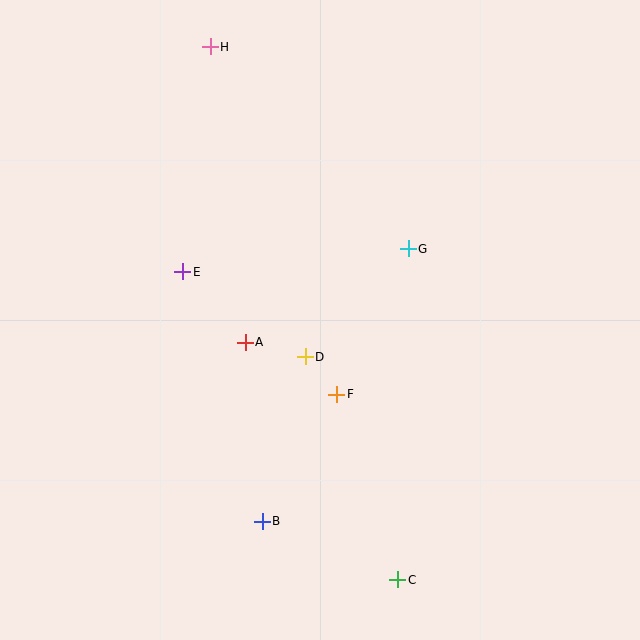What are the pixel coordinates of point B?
Point B is at (262, 521).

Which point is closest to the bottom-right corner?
Point C is closest to the bottom-right corner.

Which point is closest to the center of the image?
Point D at (305, 357) is closest to the center.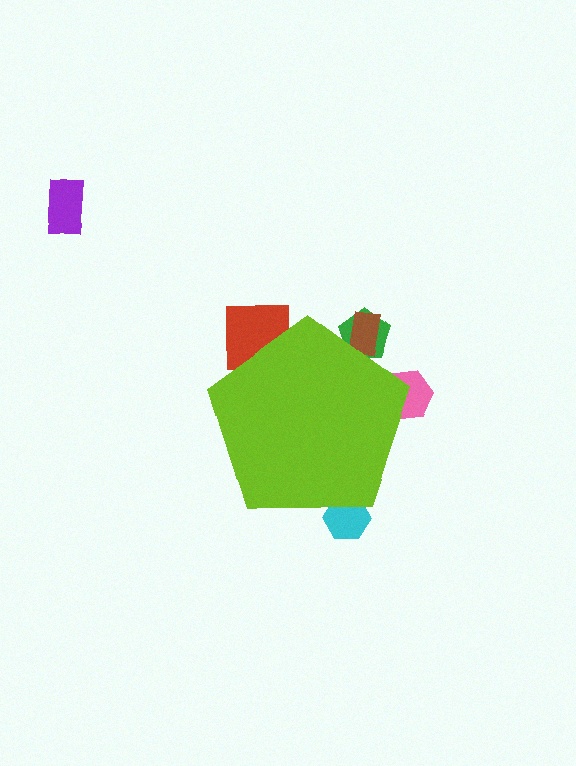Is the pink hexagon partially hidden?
Yes, the pink hexagon is partially hidden behind the lime pentagon.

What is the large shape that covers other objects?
A lime pentagon.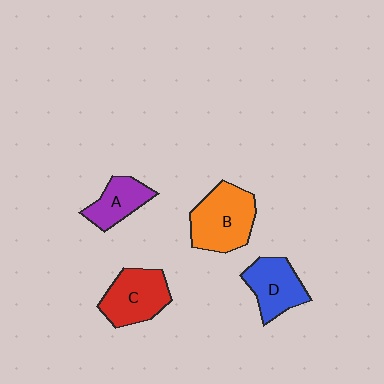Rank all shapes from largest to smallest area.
From largest to smallest: B (orange), C (red), D (blue), A (purple).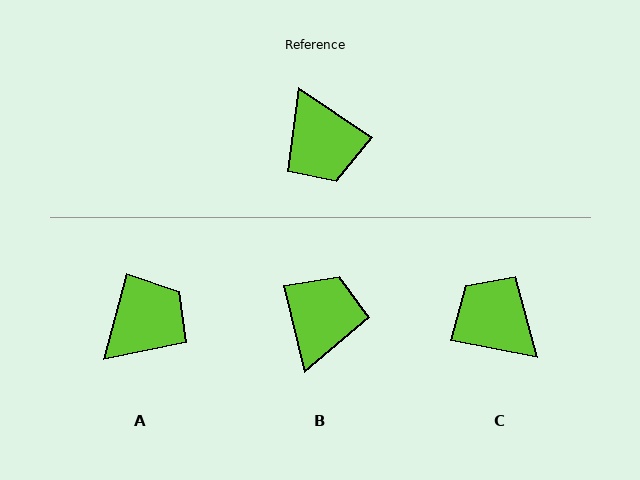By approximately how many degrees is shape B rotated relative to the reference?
Approximately 138 degrees counter-clockwise.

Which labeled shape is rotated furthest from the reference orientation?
C, about 157 degrees away.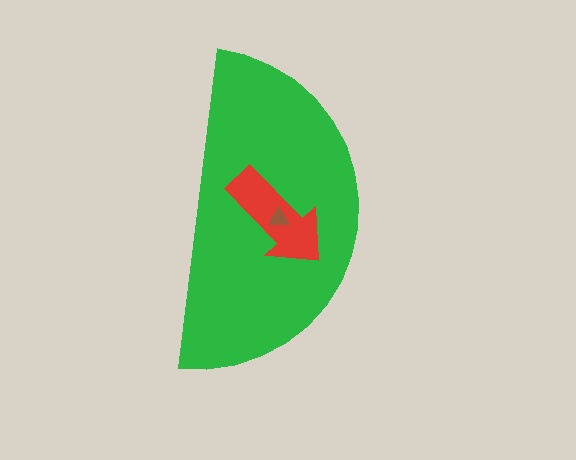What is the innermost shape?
The brown triangle.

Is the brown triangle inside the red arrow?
Yes.